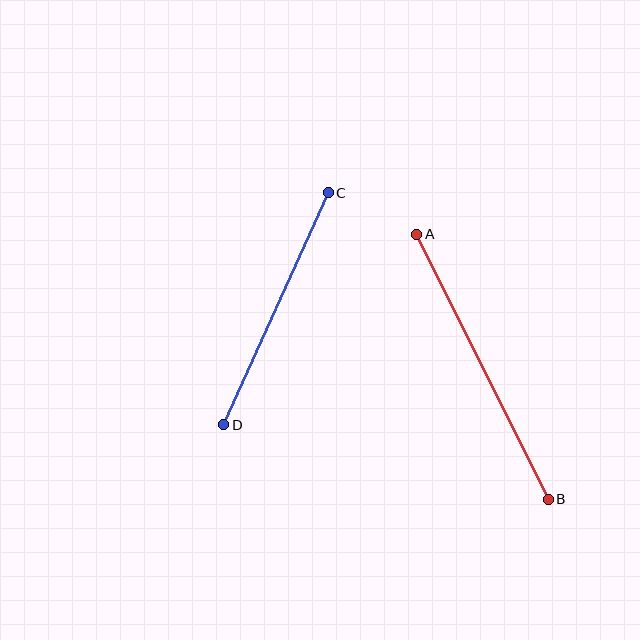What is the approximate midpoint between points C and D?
The midpoint is at approximately (276, 309) pixels.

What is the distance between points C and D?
The distance is approximately 255 pixels.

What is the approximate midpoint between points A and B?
The midpoint is at approximately (482, 367) pixels.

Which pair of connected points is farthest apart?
Points A and B are farthest apart.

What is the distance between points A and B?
The distance is approximately 296 pixels.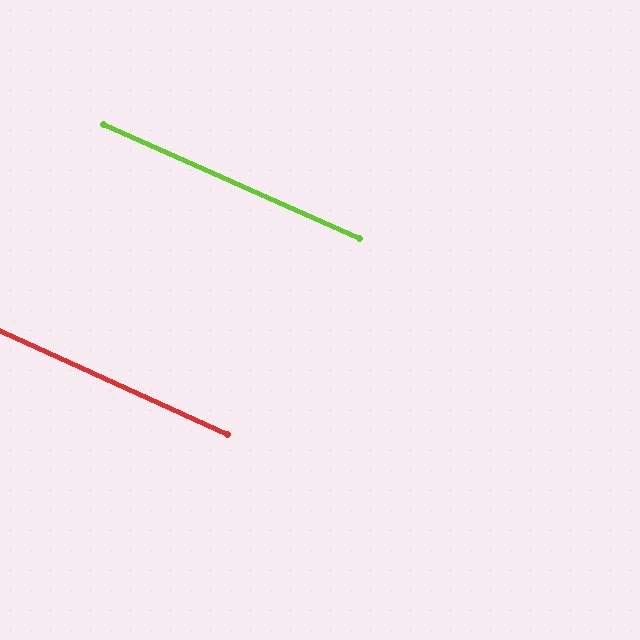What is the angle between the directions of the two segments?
Approximately 0 degrees.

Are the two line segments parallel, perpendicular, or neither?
Parallel — their directions differ by only 0.2°.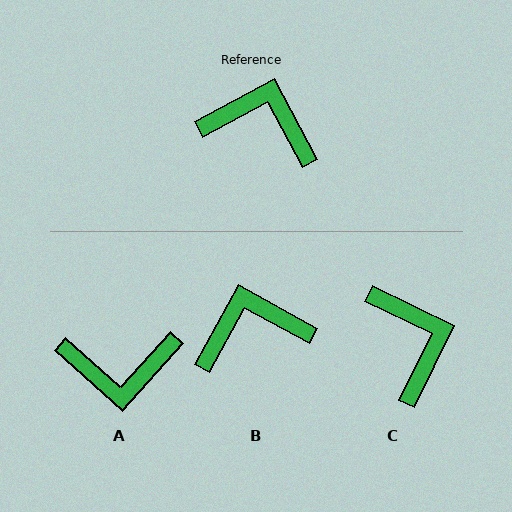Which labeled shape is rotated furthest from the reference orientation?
A, about 160 degrees away.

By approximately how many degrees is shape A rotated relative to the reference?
Approximately 160 degrees clockwise.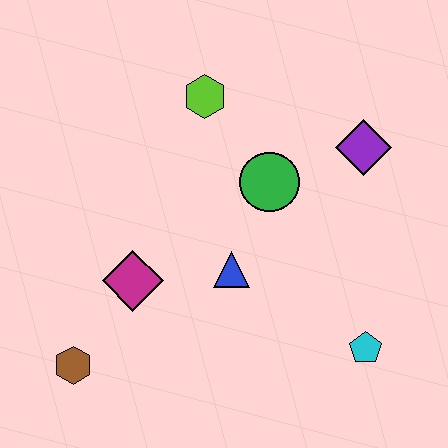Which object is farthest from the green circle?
The brown hexagon is farthest from the green circle.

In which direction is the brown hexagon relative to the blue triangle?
The brown hexagon is to the left of the blue triangle.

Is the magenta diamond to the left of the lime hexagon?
Yes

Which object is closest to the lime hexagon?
The green circle is closest to the lime hexagon.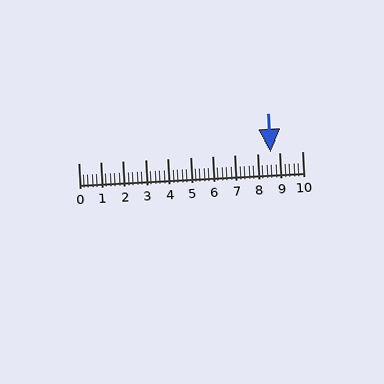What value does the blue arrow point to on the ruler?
The blue arrow points to approximately 8.6.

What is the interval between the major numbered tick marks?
The major tick marks are spaced 1 units apart.